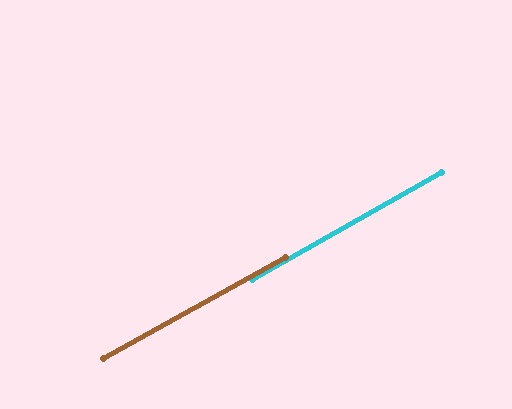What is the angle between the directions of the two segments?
Approximately 1 degree.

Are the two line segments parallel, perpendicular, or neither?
Parallel — their directions differ by only 0.6°.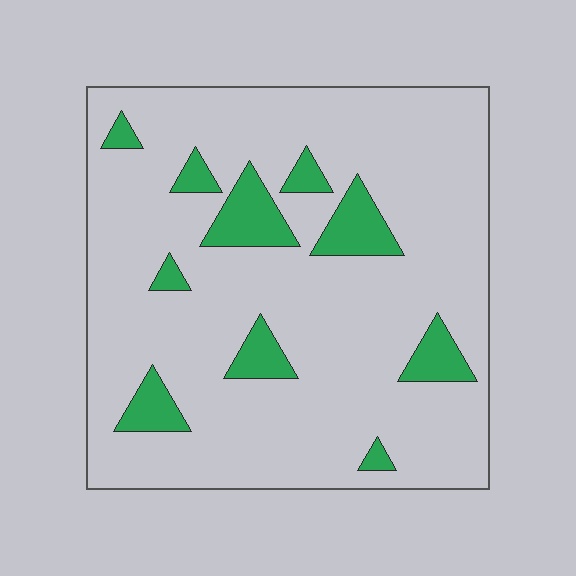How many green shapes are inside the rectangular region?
10.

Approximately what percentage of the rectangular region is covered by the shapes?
Approximately 15%.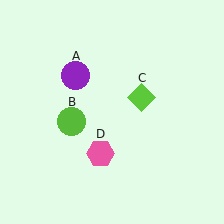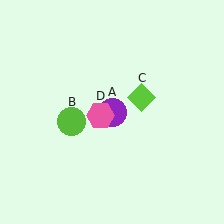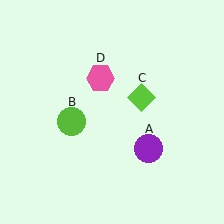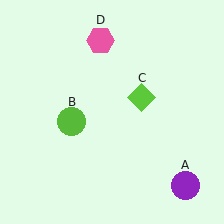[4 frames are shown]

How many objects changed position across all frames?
2 objects changed position: purple circle (object A), pink hexagon (object D).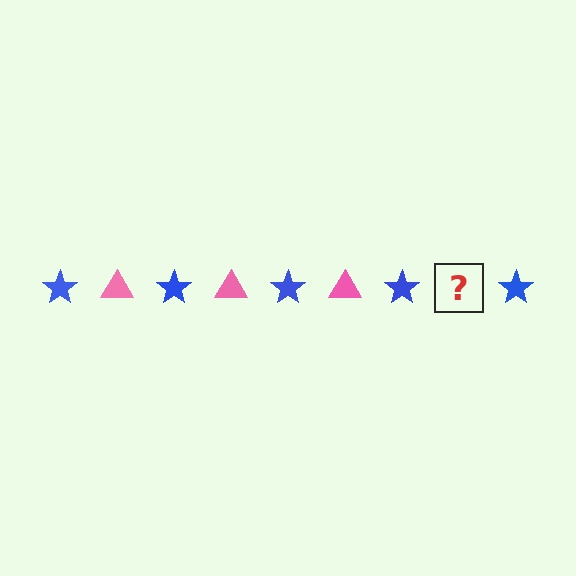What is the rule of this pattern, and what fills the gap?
The rule is that the pattern alternates between blue star and pink triangle. The gap should be filled with a pink triangle.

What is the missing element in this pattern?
The missing element is a pink triangle.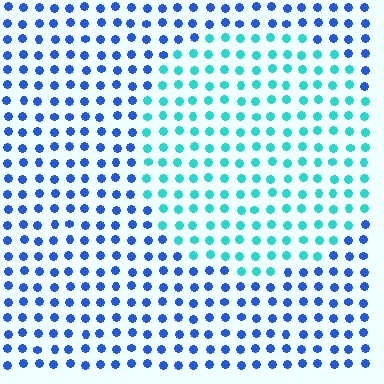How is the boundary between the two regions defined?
The boundary is defined purely by a slight shift in hue (about 48 degrees). Spacing, size, and orientation are identical on both sides.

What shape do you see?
I see a circle.